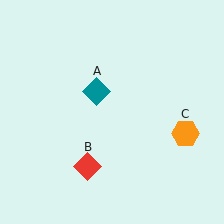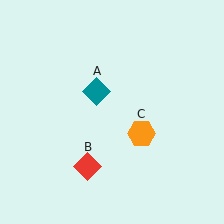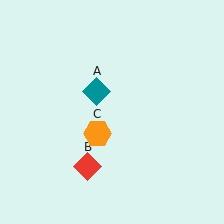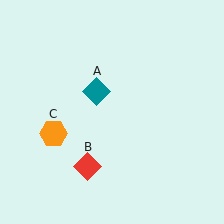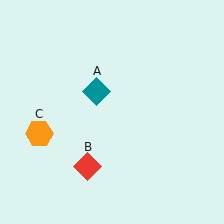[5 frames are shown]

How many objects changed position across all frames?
1 object changed position: orange hexagon (object C).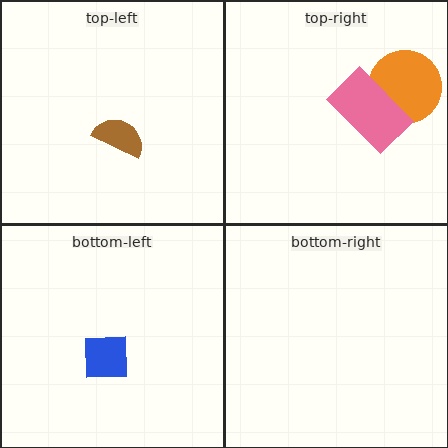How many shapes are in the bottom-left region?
1.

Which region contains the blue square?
The bottom-left region.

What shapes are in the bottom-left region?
The blue square.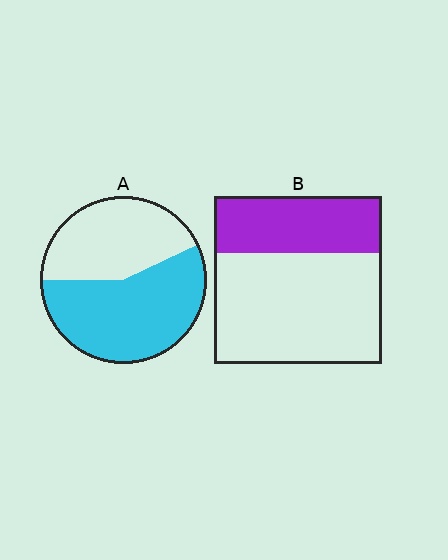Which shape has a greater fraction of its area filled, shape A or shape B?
Shape A.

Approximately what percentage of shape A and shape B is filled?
A is approximately 55% and B is approximately 35%.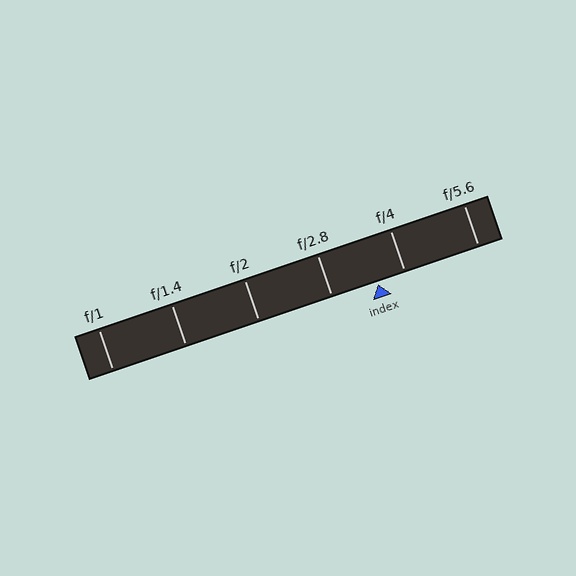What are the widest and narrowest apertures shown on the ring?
The widest aperture shown is f/1 and the narrowest is f/5.6.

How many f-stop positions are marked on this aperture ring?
There are 6 f-stop positions marked.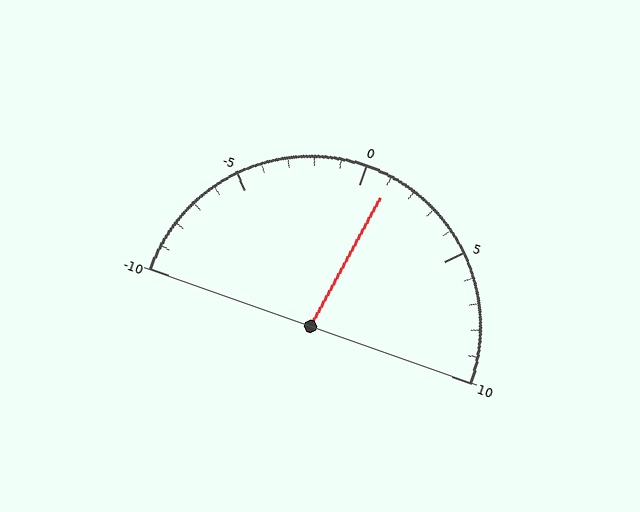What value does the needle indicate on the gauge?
The needle indicates approximately 1.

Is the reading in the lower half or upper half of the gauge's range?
The reading is in the upper half of the range (-10 to 10).